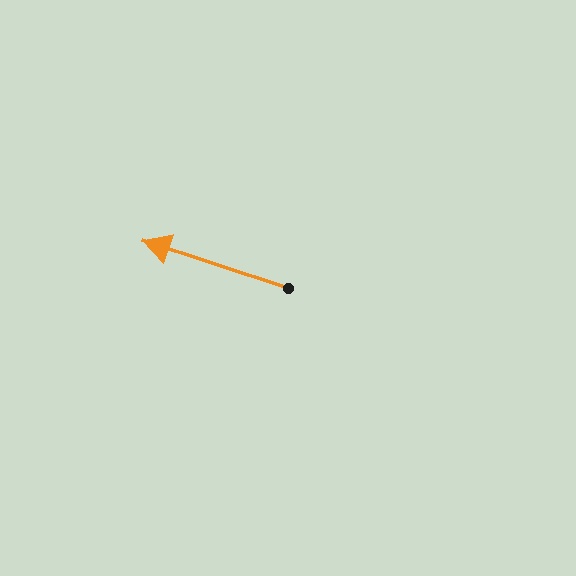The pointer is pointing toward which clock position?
Roughly 10 o'clock.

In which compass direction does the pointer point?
West.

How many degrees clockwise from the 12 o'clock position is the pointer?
Approximately 288 degrees.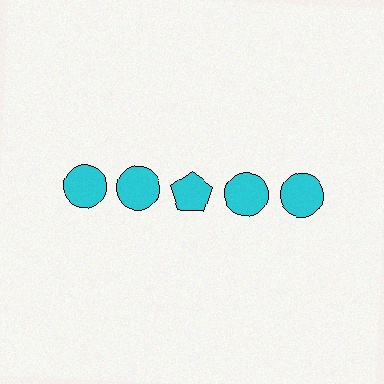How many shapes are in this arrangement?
There are 5 shapes arranged in a grid pattern.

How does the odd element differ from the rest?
It has a different shape: pentagon instead of circle.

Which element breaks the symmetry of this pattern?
The cyan pentagon in the top row, center column breaks the symmetry. All other shapes are cyan circles.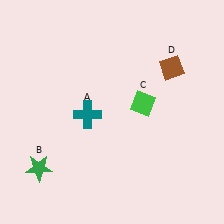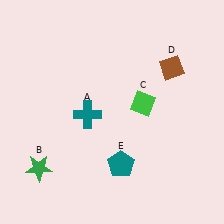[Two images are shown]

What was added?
A teal pentagon (E) was added in Image 2.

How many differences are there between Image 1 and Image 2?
There is 1 difference between the two images.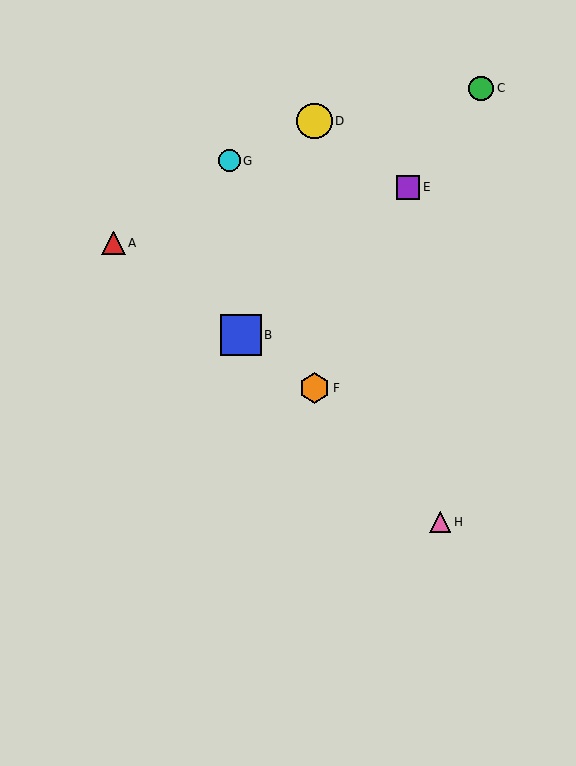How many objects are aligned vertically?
2 objects (D, F) are aligned vertically.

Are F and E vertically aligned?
No, F is at x≈314 and E is at x≈408.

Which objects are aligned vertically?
Objects D, F are aligned vertically.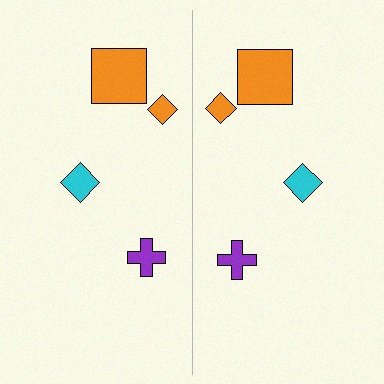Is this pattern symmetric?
Yes, this pattern has bilateral (reflection) symmetry.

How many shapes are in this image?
There are 8 shapes in this image.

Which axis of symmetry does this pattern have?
The pattern has a vertical axis of symmetry running through the center of the image.